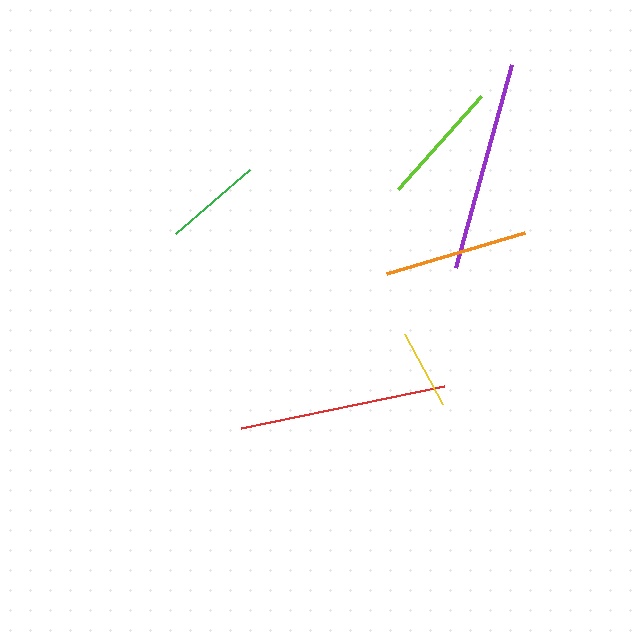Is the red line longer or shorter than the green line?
The red line is longer than the green line.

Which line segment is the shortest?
The yellow line is the shortest at approximately 80 pixels.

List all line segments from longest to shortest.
From longest to shortest: purple, red, orange, lime, green, yellow.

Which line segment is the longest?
The purple line is the longest at approximately 210 pixels.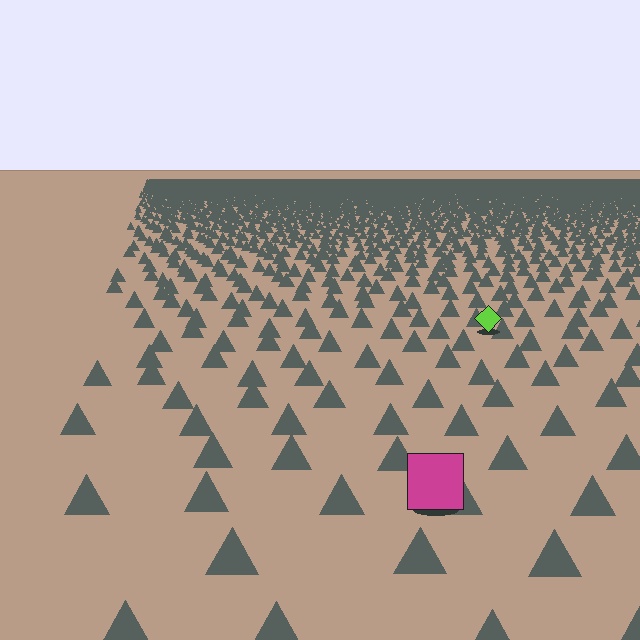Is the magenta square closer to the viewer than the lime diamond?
Yes. The magenta square is closer — you can tell from the texture gradient: the ground texture is coarser near it.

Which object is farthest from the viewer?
The lime diamond is farthest from the viewer. It appears smaller and the ground texture around it is denser.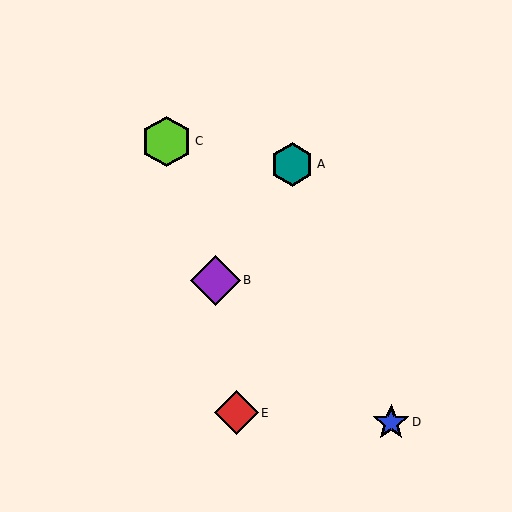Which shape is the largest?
The lime hexagon (labeled C) is the largest.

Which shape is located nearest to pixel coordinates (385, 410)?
The blue star (labeled D) at (391, 422) is nearest to that location.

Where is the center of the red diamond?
The center of the red diamond is at (237, 413).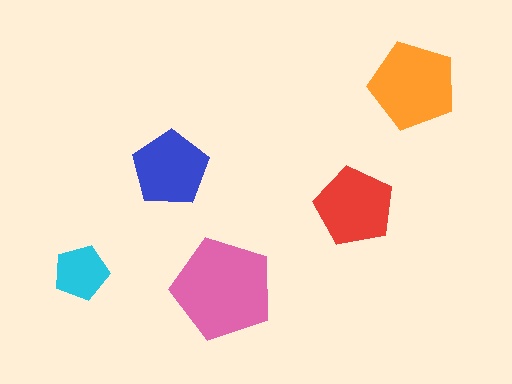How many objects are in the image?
There are 5 objects in the image.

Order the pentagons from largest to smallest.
the pink one, the orange one, the red one, the blue one, the cyan one.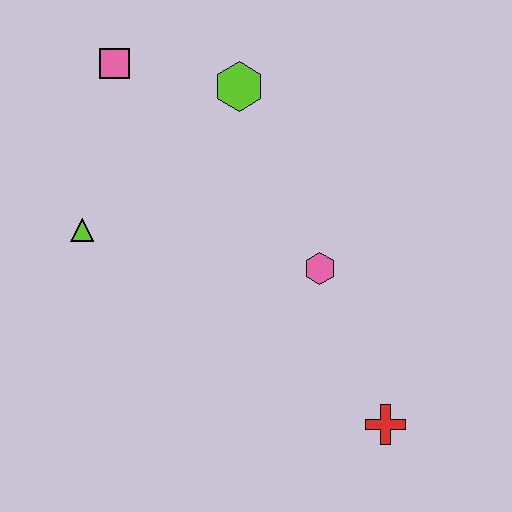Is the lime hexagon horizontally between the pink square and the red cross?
Yes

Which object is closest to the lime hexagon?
The pink square is closest to the lime hexagon.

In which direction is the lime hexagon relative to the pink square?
The lime hexagon is to the right of the pink square.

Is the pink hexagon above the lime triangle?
No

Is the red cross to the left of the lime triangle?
No